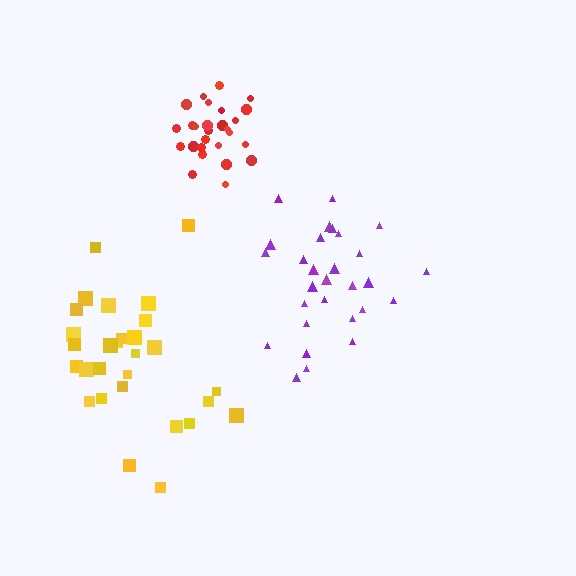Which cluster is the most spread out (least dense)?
Yellow.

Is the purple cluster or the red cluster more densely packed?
Red.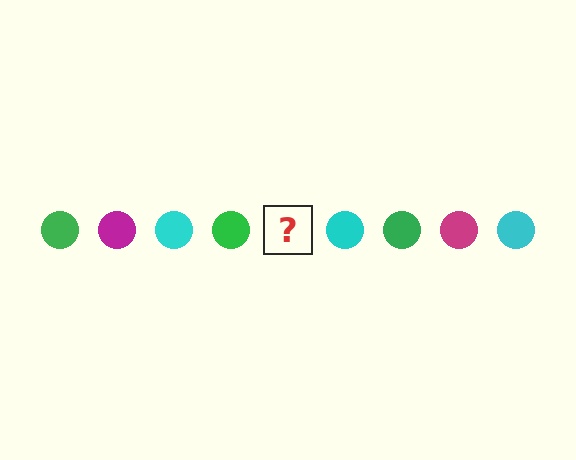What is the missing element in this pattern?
The missing element is a magenta circle.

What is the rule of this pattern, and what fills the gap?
The rule is that the pattern cycles through green, magenta, cyan circles. The gap should be filled with a magenta circle.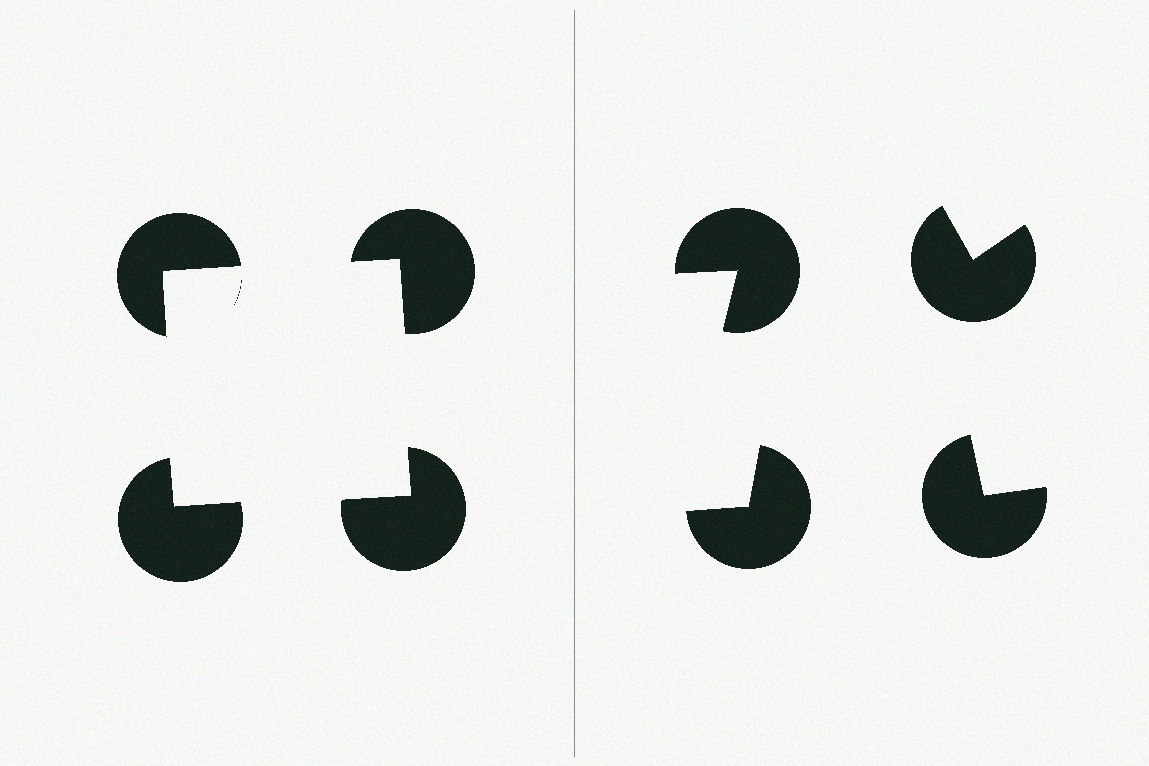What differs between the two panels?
The pac-man discs are positioned identically on both sides; only the wedge orientations differ. On the left they align to a square; on the right they are misaligned.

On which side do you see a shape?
An illusory square appears on the left side. On the right side the wedge cuts are rotated, so no coherent shape forms.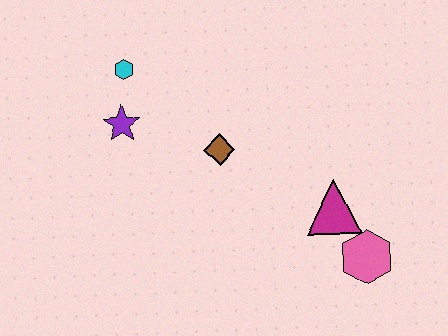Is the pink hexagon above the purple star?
No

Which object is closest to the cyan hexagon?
The purple star is closest to the cyan hexagon.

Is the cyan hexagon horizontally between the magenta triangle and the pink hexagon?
No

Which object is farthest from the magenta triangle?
The cyan hexagon is farthest from the magenta triangle.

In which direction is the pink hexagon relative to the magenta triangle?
The pink hexagon is below the magenta triangle.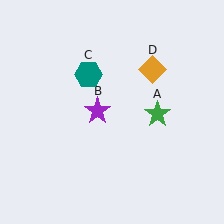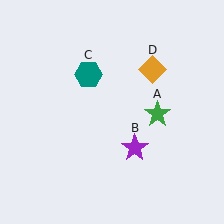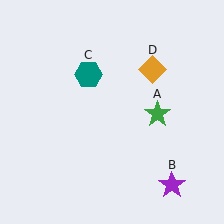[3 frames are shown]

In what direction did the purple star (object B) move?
The purple star (object B) moved down and to the right.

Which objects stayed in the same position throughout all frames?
Green star (object A) and teal hexagon (object C) and orange diamond (object D) remained stationary.